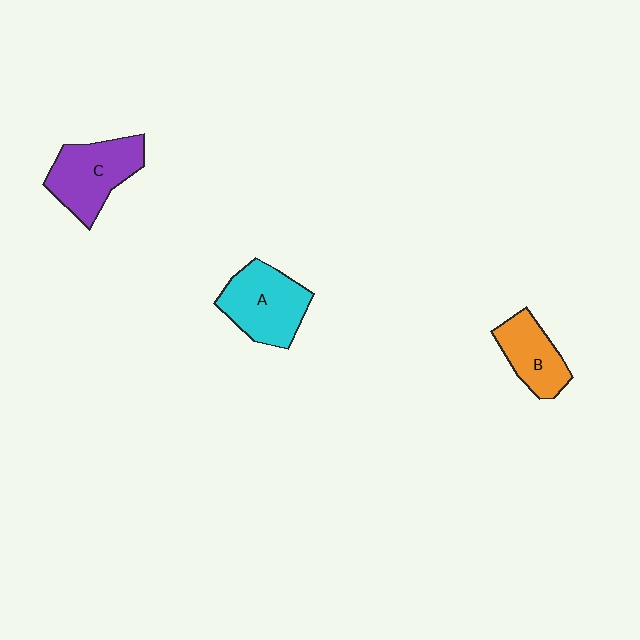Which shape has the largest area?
Shape C (purple).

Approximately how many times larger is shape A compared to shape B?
Approximately 1.4 times.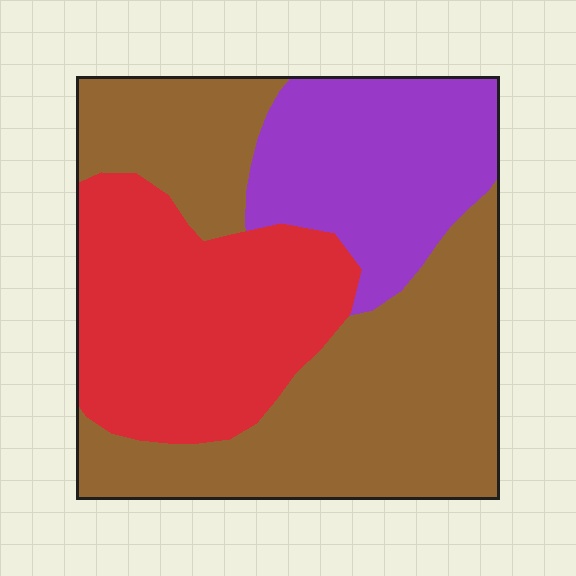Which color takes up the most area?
Brown, at roughly 45%.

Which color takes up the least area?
Purple, at roughly 25%.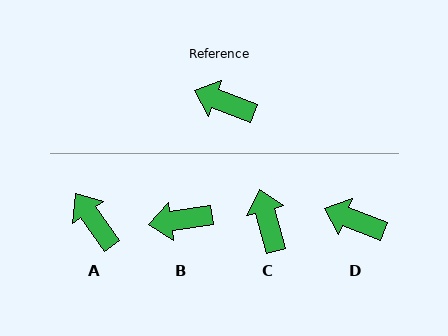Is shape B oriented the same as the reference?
No, it is off by about 29 degrees.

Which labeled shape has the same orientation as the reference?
D.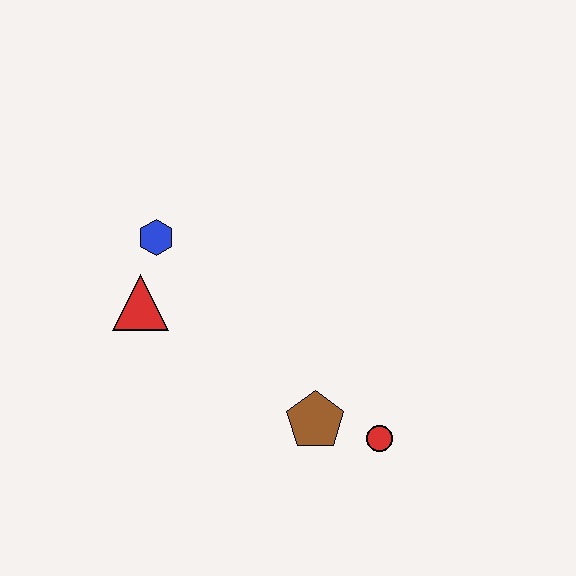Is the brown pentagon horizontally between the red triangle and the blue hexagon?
No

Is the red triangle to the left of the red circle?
Yes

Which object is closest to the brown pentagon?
The red circle is closest to the brown pentagon.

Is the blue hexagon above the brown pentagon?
Yes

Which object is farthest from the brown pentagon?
The blue hexagon is farthest from the brown pentagon.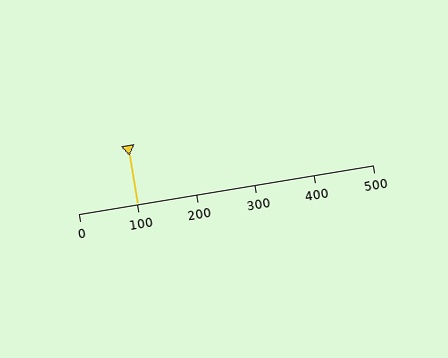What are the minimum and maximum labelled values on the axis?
The axis runs from 0 to 500.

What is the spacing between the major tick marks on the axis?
The major ticks are spaced 100 apart.